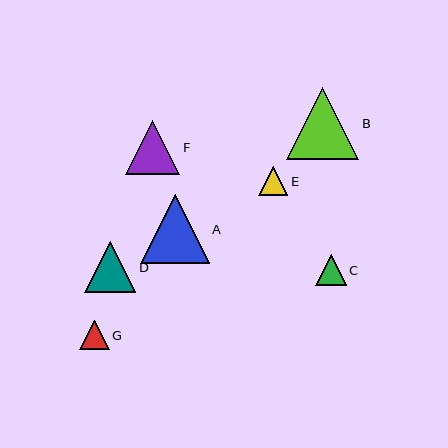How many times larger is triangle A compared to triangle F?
Triangle A is approximately 1.3 times the size of triangle F.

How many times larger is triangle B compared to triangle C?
Triangle B is approximately 2.3 times the size of triangle C.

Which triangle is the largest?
Triangle B is the largest with a size of approximately 72 pixels.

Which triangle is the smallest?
Triangle E is the smallest with a size of approximately 29 pixels.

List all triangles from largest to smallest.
From largest to smallest: B, A, F, D, C, G, E.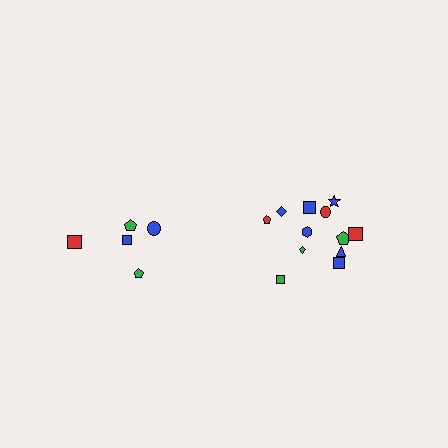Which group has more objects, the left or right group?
The right group.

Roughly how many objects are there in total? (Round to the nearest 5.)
Roughly 15 objects in total.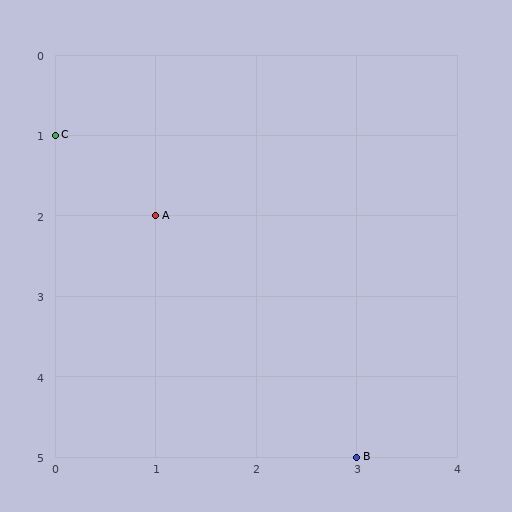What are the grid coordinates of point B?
Point B is at grid coordinates (3, 5).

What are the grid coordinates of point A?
Point A is at grid coordinates (1, 2).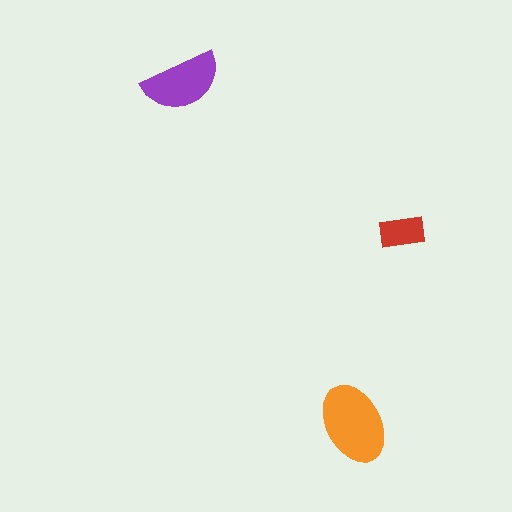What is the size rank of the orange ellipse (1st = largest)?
1st.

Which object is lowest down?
The orange ellipse is bottommost.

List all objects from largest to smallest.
The orange ellipse, the purple semicircle, the red rectangle.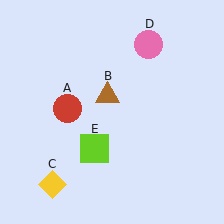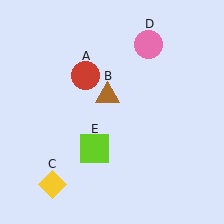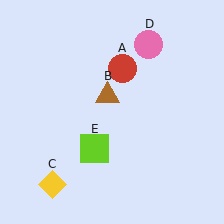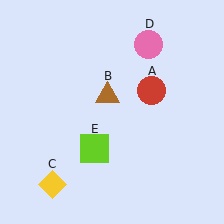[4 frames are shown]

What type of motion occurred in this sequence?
The red circle (object A) rotated clockwise around the center of the scene.